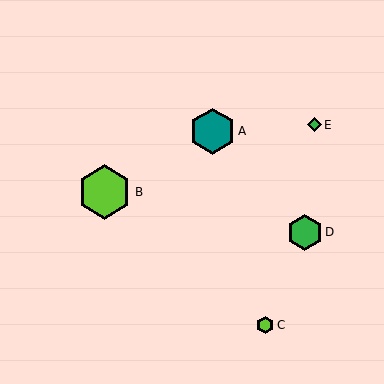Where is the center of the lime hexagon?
The center of the lime hexagon is at (265, 325).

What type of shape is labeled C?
Shape C is a lime hexagon.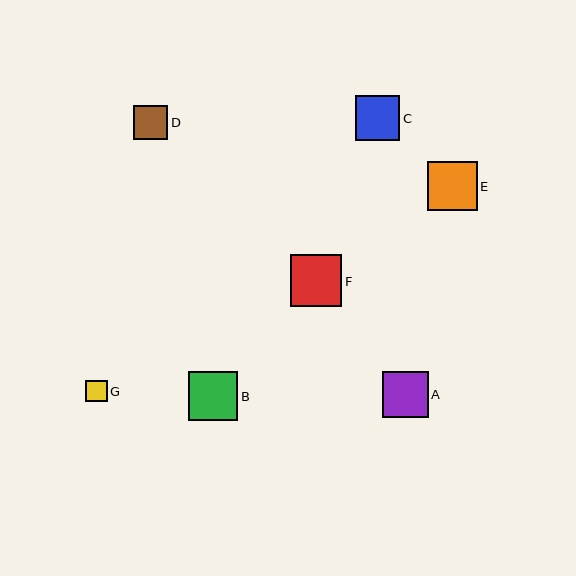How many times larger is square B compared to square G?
Square B is approximately 2.3 times the size of square G.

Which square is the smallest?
Square G is the smallest with a size of approximately 22 pixels.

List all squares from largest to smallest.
From largest to smallest: F, E, B, A, C, D, G.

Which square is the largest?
Square F is the largest with a size of approximately 52 pixels.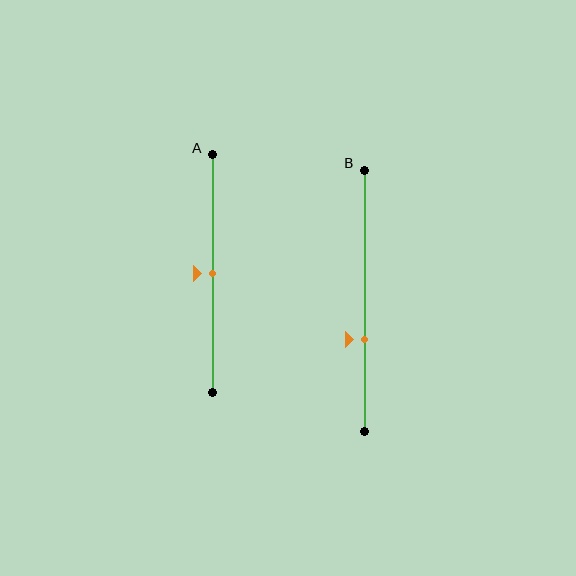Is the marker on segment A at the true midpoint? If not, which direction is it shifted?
Yes, the marker on segment A is at the true midpoint.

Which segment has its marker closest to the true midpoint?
Segment A has its marker closest to the true midpoint.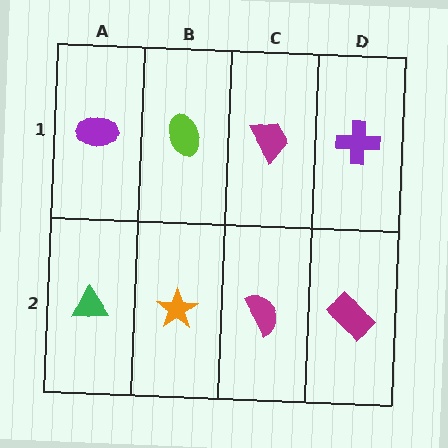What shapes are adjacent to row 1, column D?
A magenta rectangle (row 2, column D), a magenta trapezoid (row 1, column C).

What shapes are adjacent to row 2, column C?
A magenta trapezoid (row 1, column C), an orange star (row 2, column B), a magenta rectangle (row 2, column D).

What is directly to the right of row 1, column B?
A magenta trapezoid.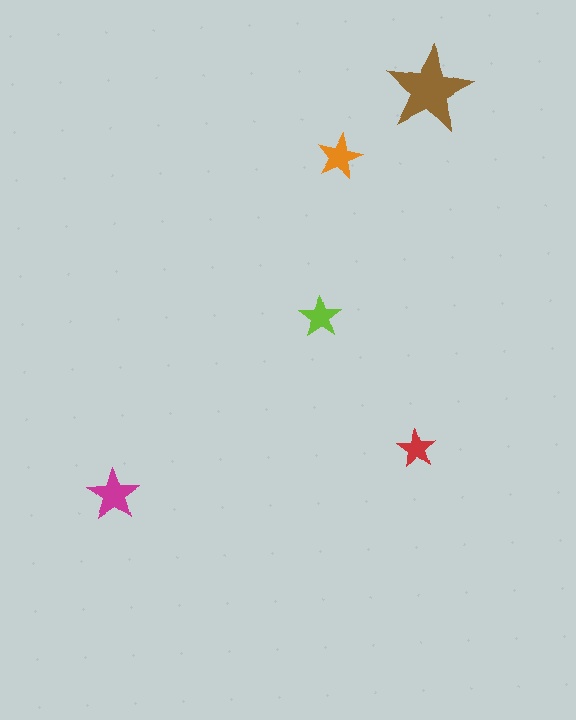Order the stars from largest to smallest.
the brown one, the magenta one, the orange one, the lime one, the red one.